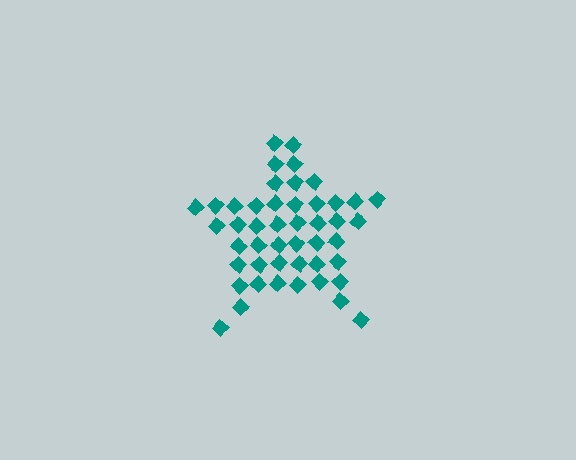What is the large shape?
The large shape is a star.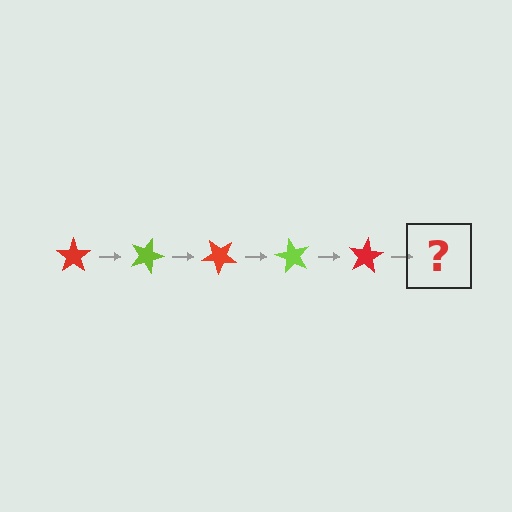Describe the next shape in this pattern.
It should be a lime star, rotated 100 degrees from the start.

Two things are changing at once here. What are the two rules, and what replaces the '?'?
The two rules are that it rotates 20 degrees each step and the color cycles through red and lime. The '?' should be a lime star, rotated 100 degrees from the start.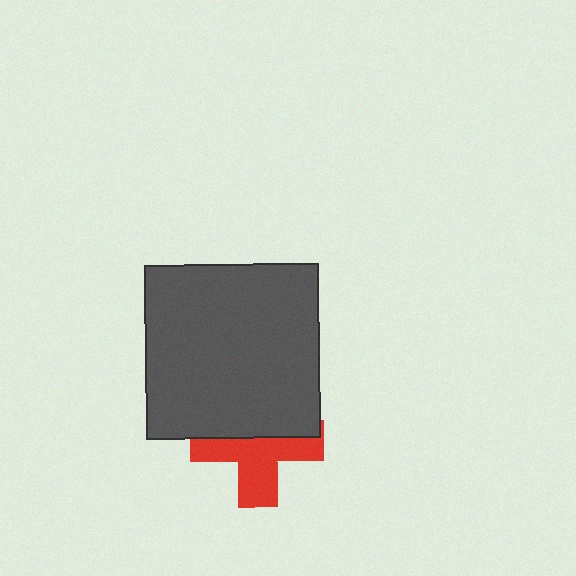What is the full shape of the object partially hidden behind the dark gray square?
The partially hidden object is a red cross.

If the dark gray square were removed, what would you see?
You would see the complete red cross.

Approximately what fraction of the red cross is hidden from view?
Roughly 45% of the red cross is hidden behind the dark gray square.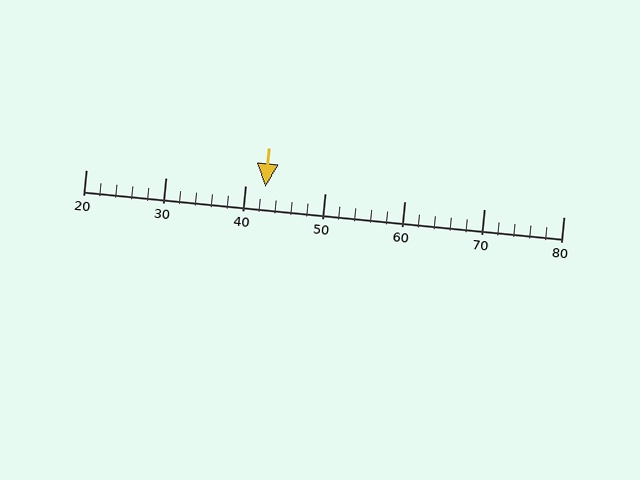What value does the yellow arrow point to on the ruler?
The yellow arrow points to approximately 42.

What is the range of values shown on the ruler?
The ruler shows values from 20 to 80.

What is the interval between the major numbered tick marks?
The major tick marks are spaced 10 units apart.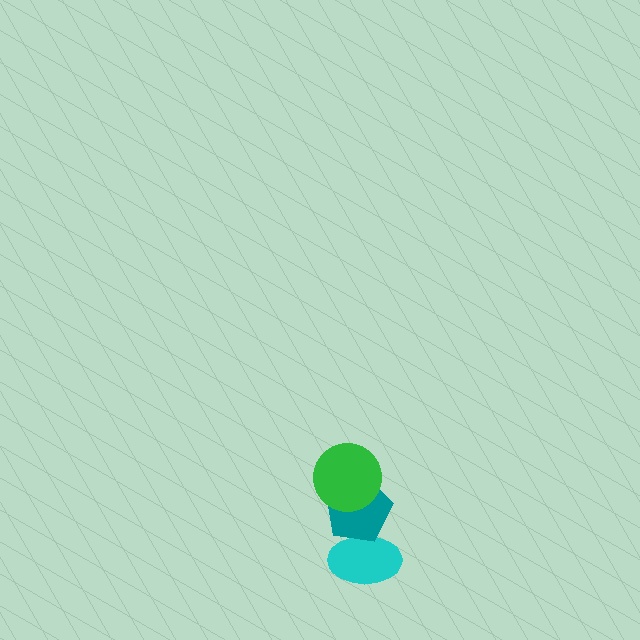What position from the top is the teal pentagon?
The teal pentagon is 2nd from the top.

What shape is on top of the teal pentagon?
The green circle is on top of the teal pentagon.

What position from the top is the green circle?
The green circle is 1st from the top.